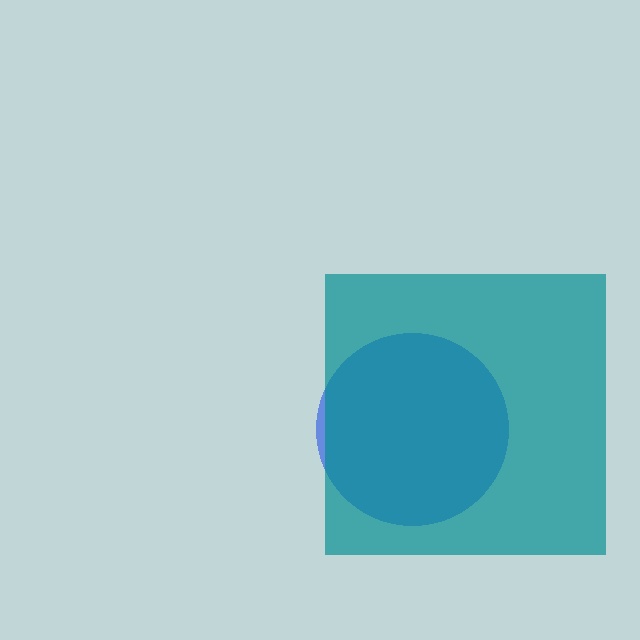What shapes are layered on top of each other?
The layered shapes are: a blue circle, a teal square.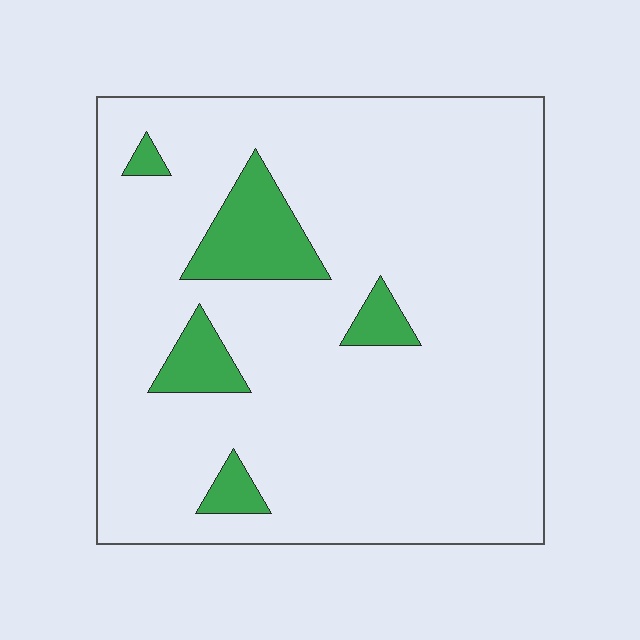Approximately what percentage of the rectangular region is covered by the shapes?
Approximately 10%.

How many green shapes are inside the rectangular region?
5.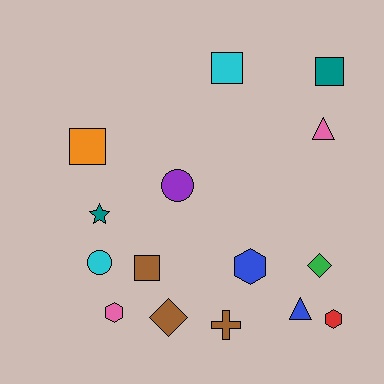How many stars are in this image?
There is 1 star.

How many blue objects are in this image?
There are 2 blue objects.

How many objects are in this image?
There are 15 objects.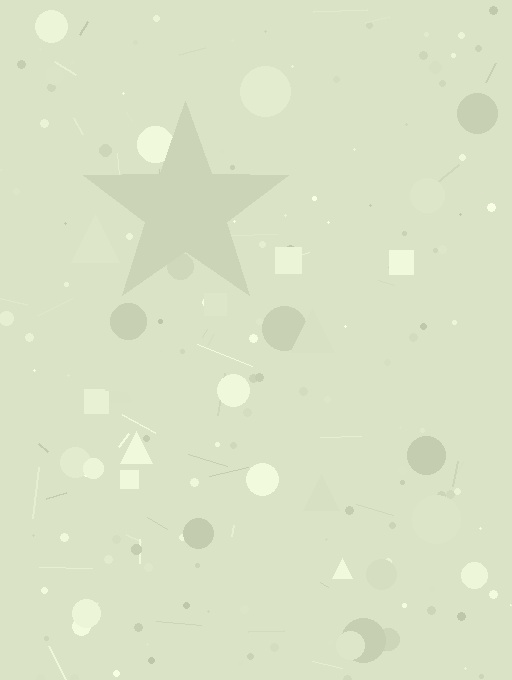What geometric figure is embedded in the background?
A star is embedded in the background.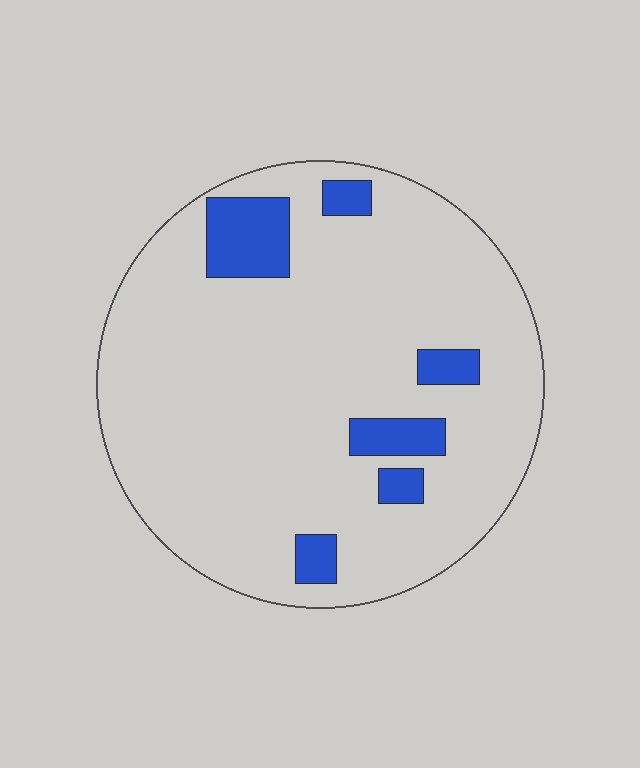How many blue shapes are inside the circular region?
6.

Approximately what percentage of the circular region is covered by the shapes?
Approximately 10%.